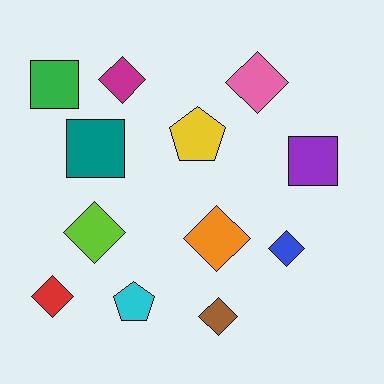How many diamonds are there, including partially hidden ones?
There are 7 diamonds.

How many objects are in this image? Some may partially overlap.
There are 12 objects.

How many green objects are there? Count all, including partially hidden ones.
There is 1 green object.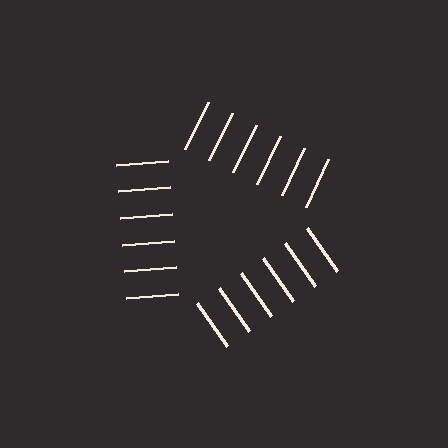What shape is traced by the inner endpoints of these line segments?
An illusory triangle — the line segments terminate on its edges but no continuous stroke is drawn.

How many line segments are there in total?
18 — 6 along each of the 3 edges.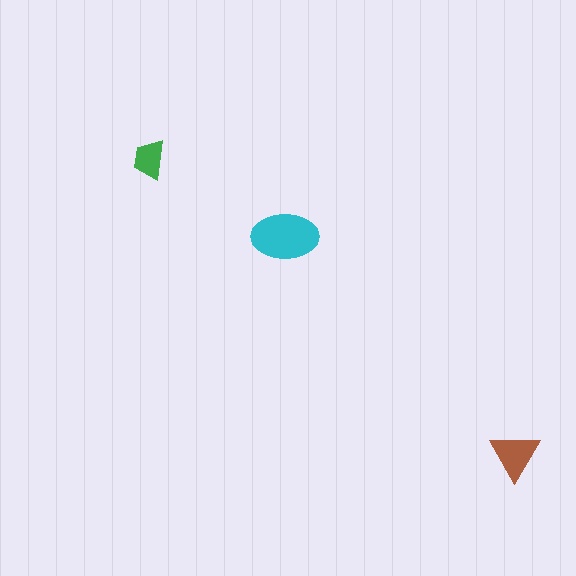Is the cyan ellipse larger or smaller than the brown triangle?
Larger.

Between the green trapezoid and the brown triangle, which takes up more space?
The brown triangle.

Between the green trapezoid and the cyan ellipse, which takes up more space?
The cyan ellipse.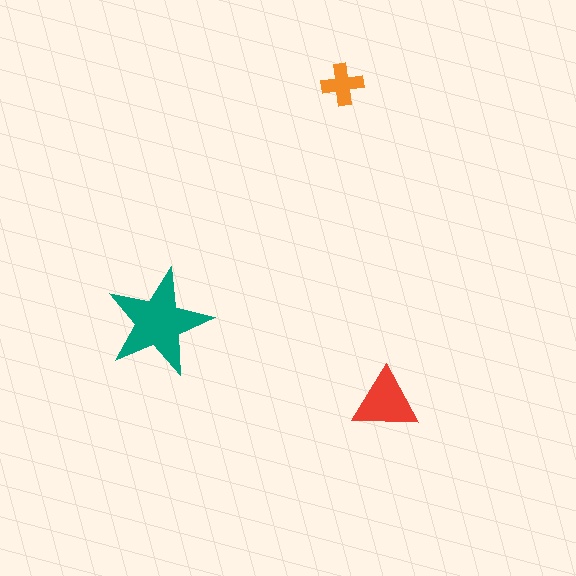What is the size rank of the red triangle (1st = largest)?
2nd.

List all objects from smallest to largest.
The orange cross, the red triangle, the teal star.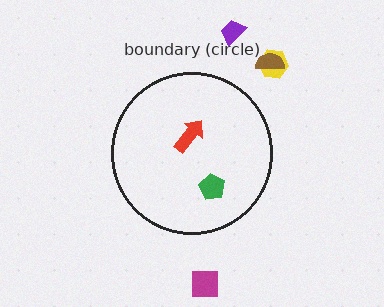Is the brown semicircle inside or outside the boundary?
Outside.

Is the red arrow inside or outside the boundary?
Inside.